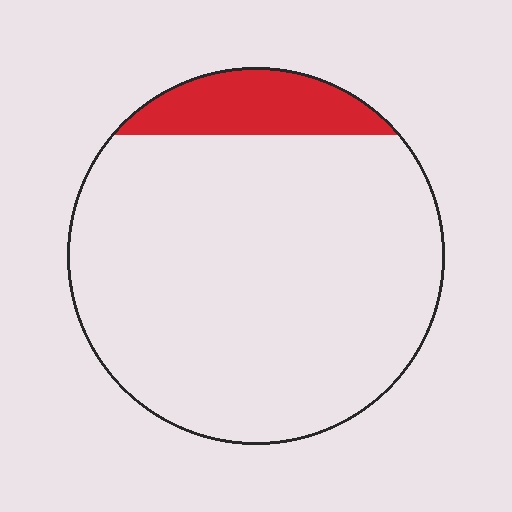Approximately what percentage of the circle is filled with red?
Approximately 10%.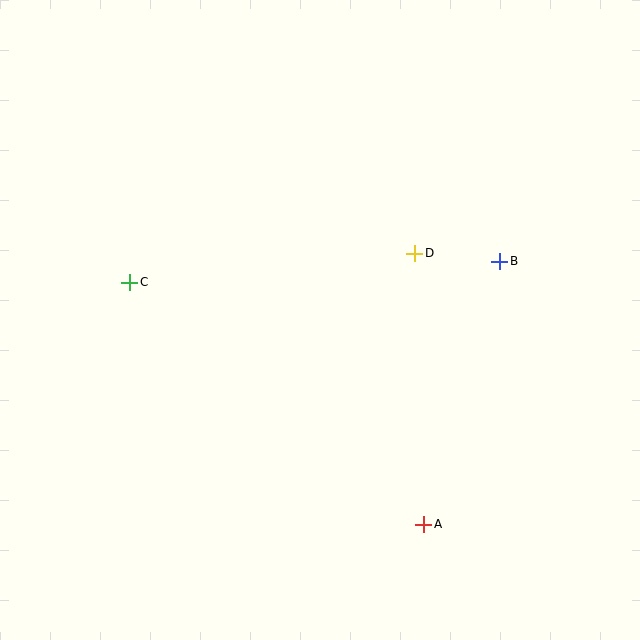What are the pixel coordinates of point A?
Point A is at (424, 524).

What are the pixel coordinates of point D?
Point D is at (415, 253).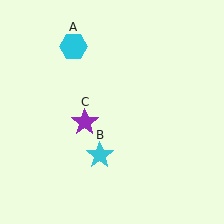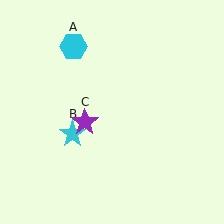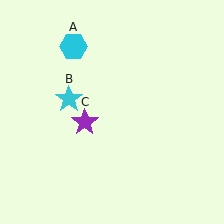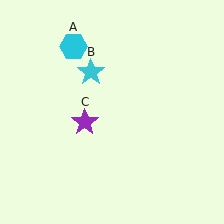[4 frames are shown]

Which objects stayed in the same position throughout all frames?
Cyan hexagon (object A) and purple star (object C) remained stationary.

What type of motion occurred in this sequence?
The cyan star (object B) rotated clockwise around the center of the scene.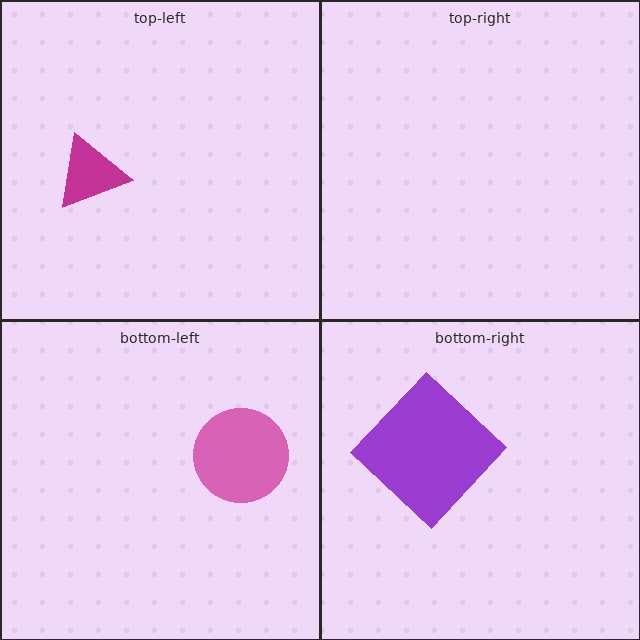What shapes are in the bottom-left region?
The pink circle.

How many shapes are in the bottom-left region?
1.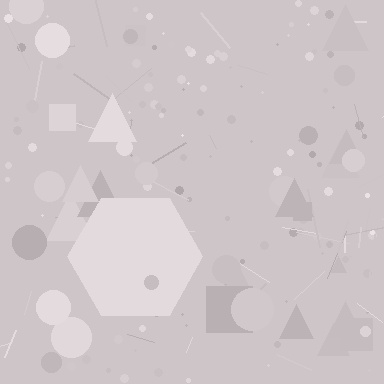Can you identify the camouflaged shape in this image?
The camouflaged shape is a hexagon.